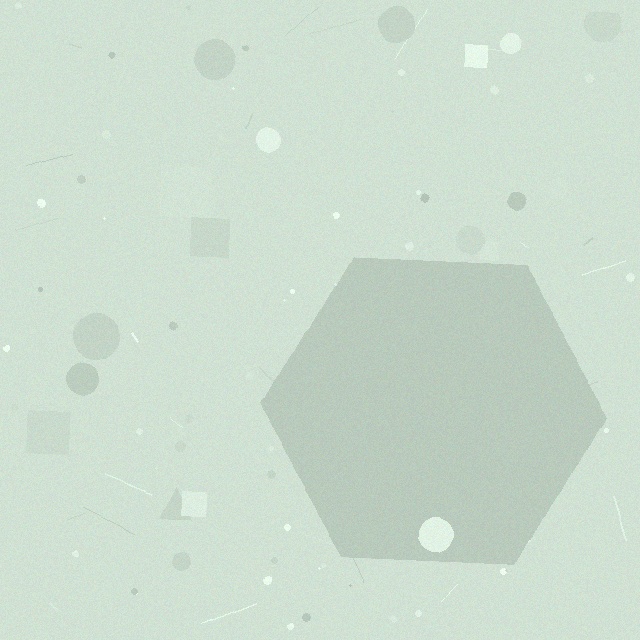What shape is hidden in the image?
A hexagon is hidden in the image.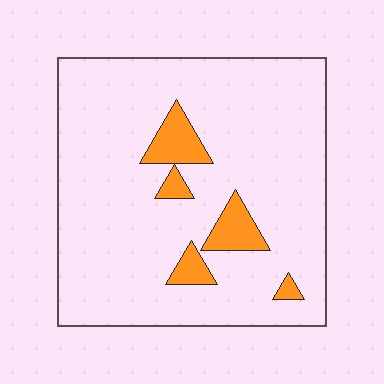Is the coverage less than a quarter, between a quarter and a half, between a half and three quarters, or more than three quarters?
Less than a quarter.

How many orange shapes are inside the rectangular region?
5.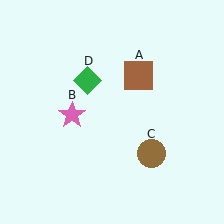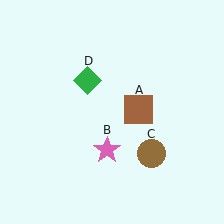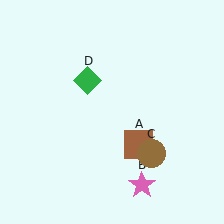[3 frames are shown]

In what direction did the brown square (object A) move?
The brown square (object A) moved down.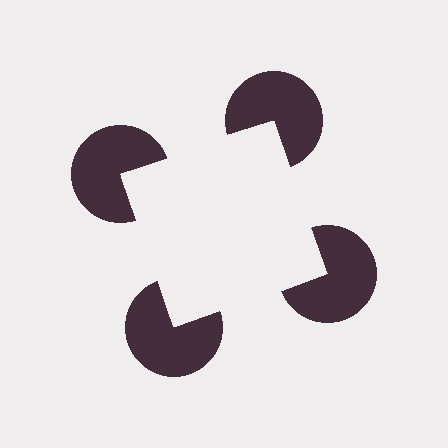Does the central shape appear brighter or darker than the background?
It typically appears slightly brighter than the background, even though no actual brightness change is drawn.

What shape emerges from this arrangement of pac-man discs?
An illusory square — its edges are inferred from the aligned wedge cuts in the pac-man discs, not physically drawn.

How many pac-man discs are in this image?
There are 4 — one at each vertex of the illusory square.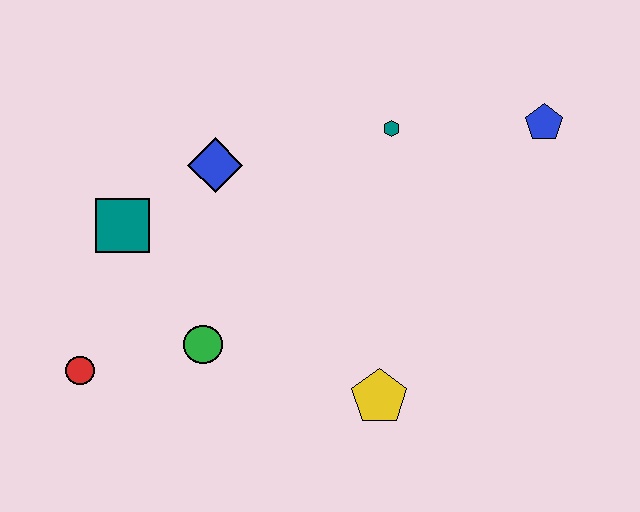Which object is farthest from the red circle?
The blue pentagon is farthest from the red circle.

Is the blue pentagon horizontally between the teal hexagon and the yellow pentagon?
No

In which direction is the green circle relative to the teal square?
The green circle is below the teal square.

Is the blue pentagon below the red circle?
No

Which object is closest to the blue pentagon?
The teal hexagon is closest to the blue pentagon.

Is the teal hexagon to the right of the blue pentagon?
No